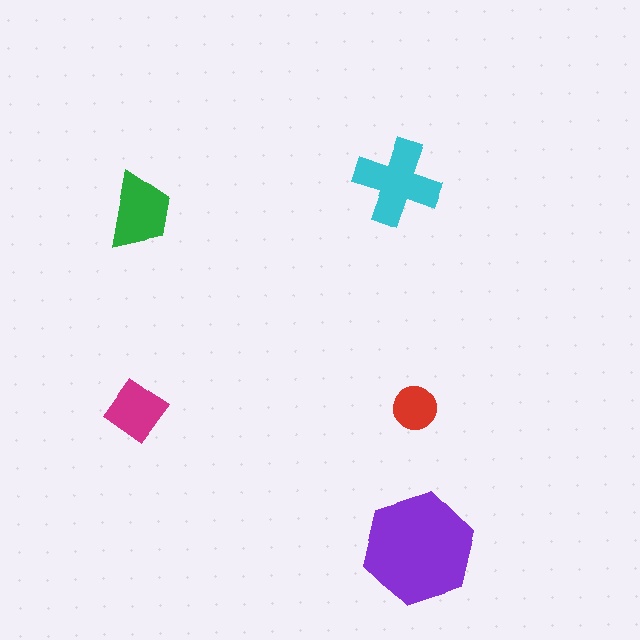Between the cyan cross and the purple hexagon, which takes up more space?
The purple hexagon.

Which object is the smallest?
The red circle.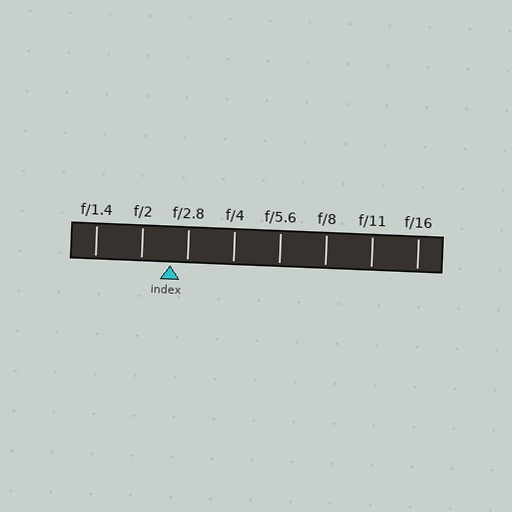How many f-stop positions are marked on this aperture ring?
There are 8 f-stop positions marked.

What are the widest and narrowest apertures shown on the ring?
The widest aperture shown is f/1.4 and the narrowest is f/16.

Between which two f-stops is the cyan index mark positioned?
The index mark is between f/2 and f/2.8.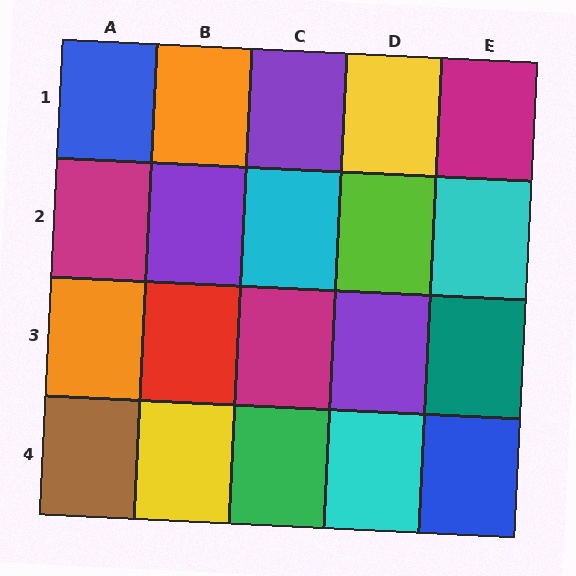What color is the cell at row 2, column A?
Magenta.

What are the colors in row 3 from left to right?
Orange, red, magenta, purple, teal.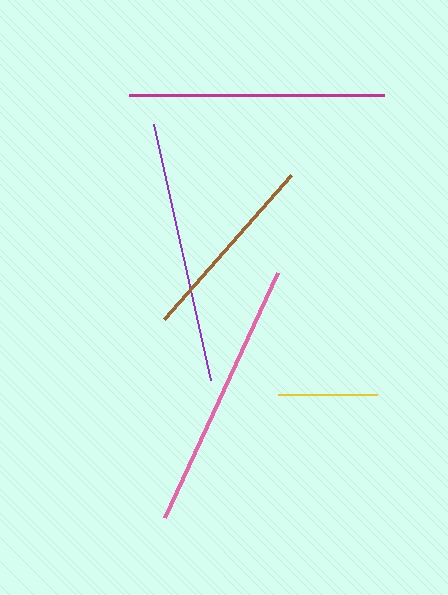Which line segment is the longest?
The pink line is the longest at approximately 270 pixels.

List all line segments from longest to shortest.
From longest to shortest: pink, purple, magenta, brown, yellow.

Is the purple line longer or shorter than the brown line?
The purple line is longer than the brown line.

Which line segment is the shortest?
The yellow line is the shortest at approximately 99 pixels.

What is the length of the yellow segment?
The yellow segment is approximately 99 pixels long.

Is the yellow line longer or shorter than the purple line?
The purple line is longer than the yellow line.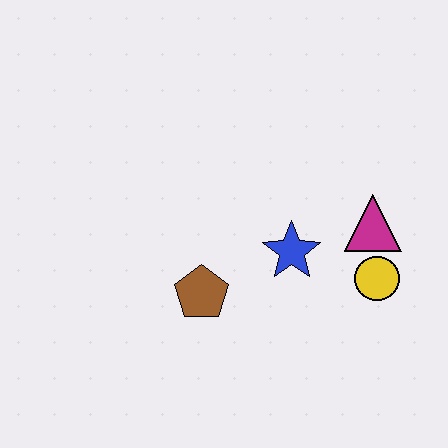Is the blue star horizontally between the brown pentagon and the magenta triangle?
Yes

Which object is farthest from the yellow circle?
The brown pentagon is farthest from the yellow circle.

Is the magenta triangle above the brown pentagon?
Yes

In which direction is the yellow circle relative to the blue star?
The yellow circle is to the right of the blue star.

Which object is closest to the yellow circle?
The magenta triangle is closest to the yellow circle.